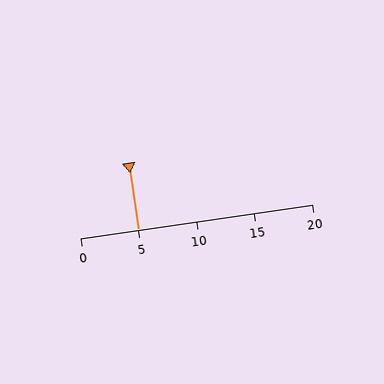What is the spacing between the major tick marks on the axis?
The major ticks are spaced 5 apart.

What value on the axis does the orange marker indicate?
The marker indicates approximately 5.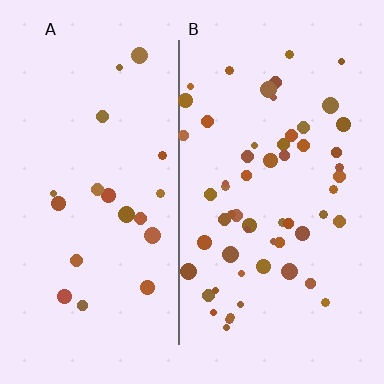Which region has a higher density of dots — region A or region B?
B (the right).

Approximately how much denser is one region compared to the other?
Approximately 2.9× — region B over region A.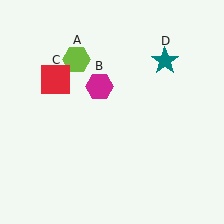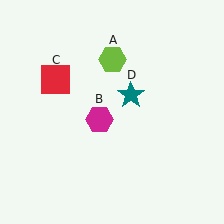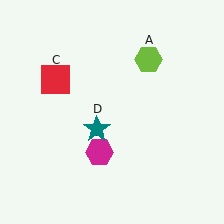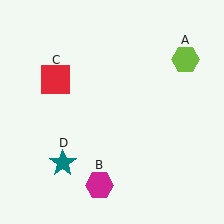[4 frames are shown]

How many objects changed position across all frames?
3 objects changed position: lime hexagon (object A), magenta hexagon (object B), teal star (object D).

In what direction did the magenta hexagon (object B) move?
The magenta hexagon (object B) moved down.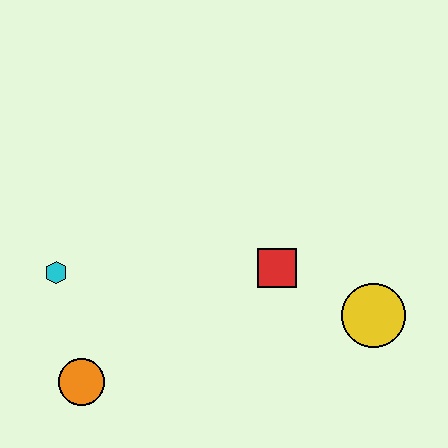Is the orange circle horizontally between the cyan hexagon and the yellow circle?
Yes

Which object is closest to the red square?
The yellow circle is closest to the red square.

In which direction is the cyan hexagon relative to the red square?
The cyan hexagon is to the left of the red square.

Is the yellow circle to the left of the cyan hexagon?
No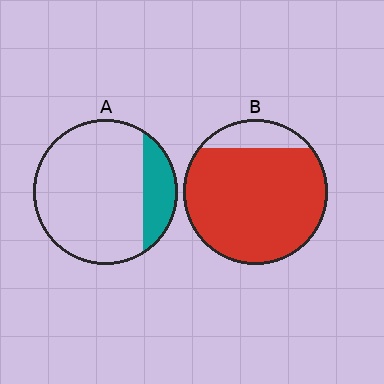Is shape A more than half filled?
No.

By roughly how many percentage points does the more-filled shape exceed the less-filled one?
By roughly 65 percentage points (B over A).